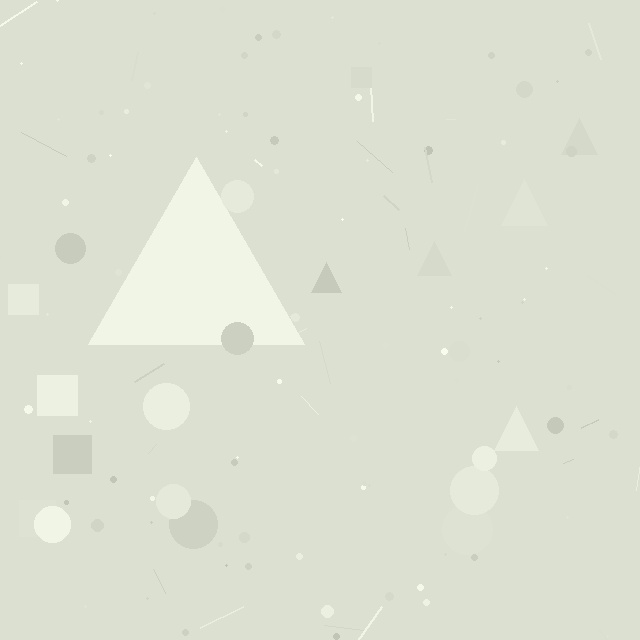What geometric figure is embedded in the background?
A triangle is embedded in the background.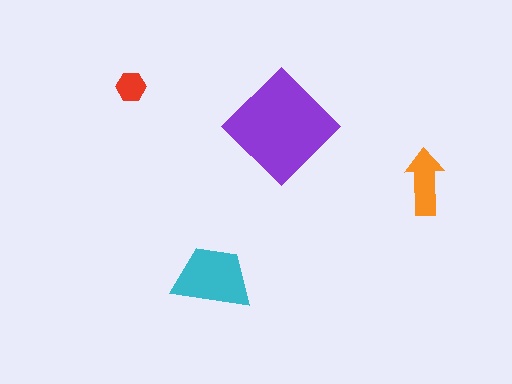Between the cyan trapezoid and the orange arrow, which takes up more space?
The cyan trapezoid.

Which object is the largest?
The purple diamond.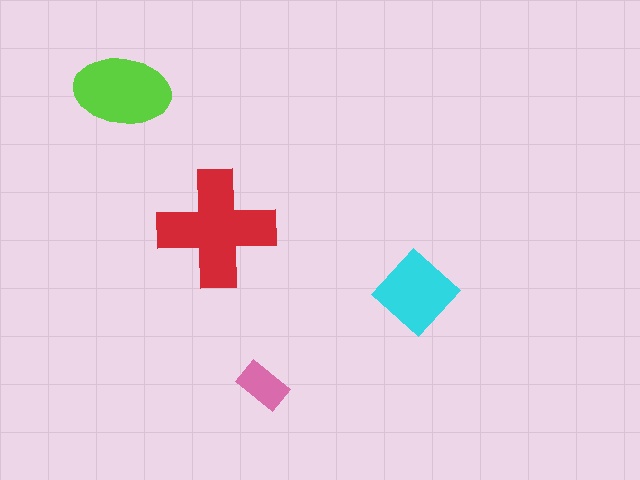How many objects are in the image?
There are 4 objects in the image.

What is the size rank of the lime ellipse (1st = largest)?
2nd.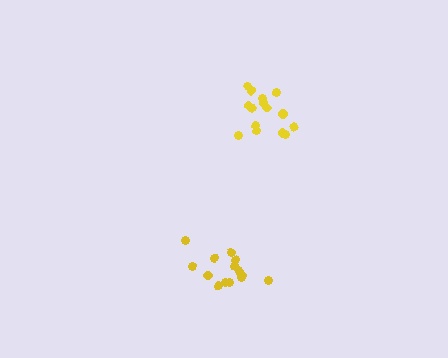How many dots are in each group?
Group 1: 15 dots, Group 2: 14 dots (29 total).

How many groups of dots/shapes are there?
There are 2 groups.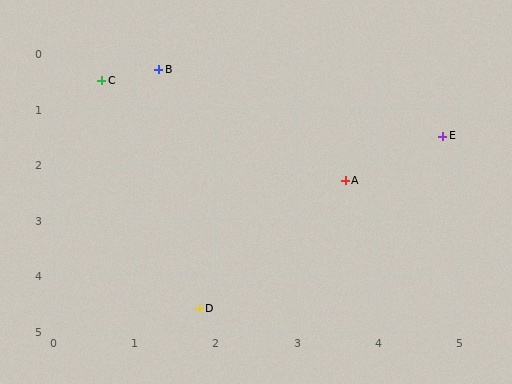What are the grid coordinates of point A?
Point A is at approximately (3.6, 2.3).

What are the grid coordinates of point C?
Point C is at approximately (0.6, 0.5).